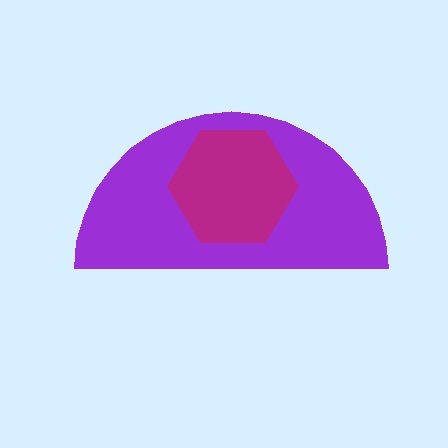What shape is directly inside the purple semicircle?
The magenta hexagon.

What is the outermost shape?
The purple semicircle.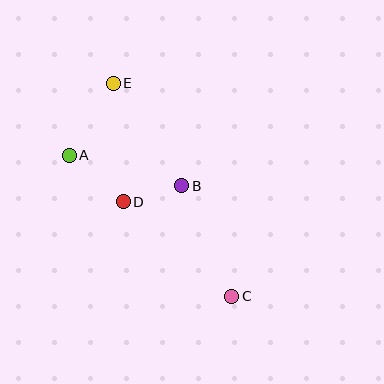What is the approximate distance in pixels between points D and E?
The distance between D and E is approximately 119 pixels.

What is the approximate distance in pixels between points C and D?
The distance between C and D is approximately 143 pixels.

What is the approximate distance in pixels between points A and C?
The distance between A and C is approximately 215 pixels.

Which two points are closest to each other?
Points B and D are closest to each other.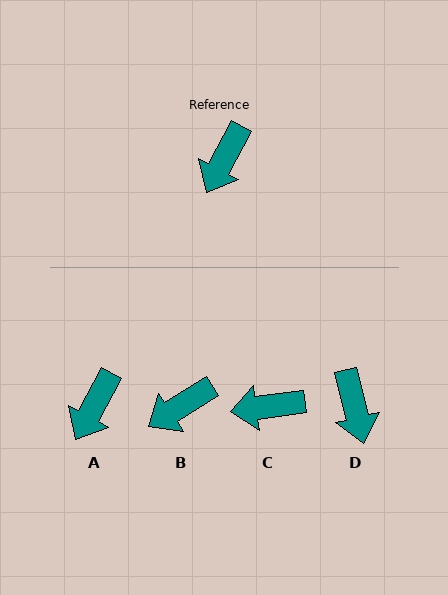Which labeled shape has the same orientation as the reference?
A.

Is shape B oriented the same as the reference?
No, it is off by about 29 degrees.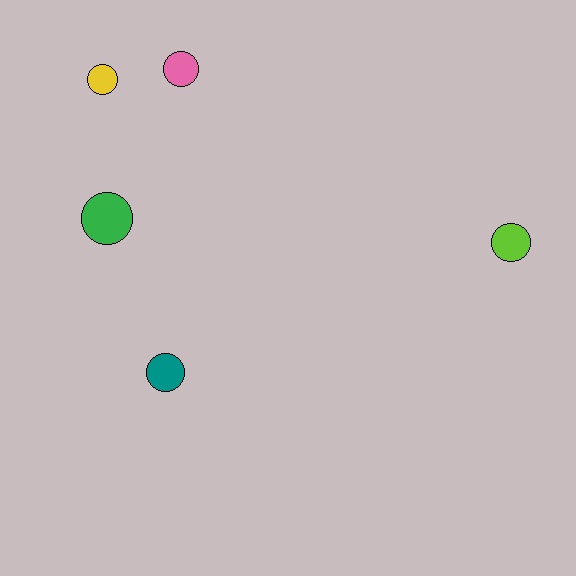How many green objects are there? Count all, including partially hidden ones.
There is 1 green object.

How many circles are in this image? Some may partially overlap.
There are 5 circles.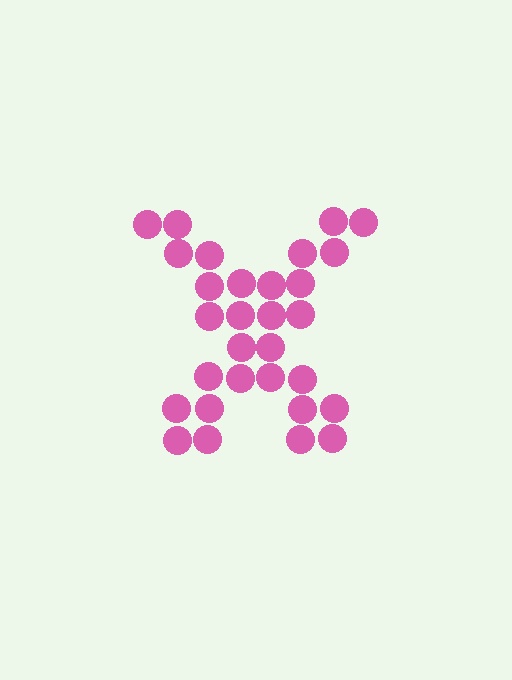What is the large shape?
The large shape is the letter X.